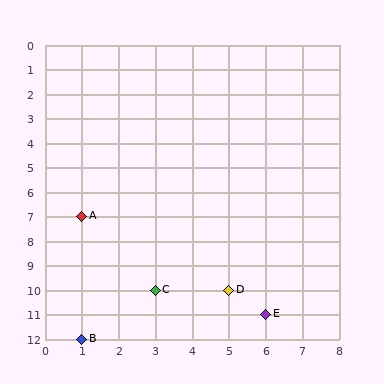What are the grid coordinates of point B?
Point B is at grid coordinates (1, 12).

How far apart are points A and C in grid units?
Points A and C are 2 columns and 3 rows apart (about 3.6 grid units diagonally).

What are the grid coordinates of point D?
Point D is at grid coordinates (5, 10).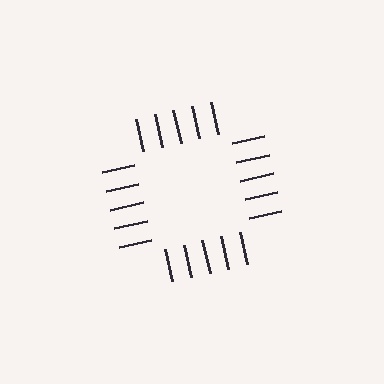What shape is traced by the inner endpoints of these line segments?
An illusory square — the line segments terminate on its edges but no continuous stroke is drawn.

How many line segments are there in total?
20 — 5 along each of the 4 edges.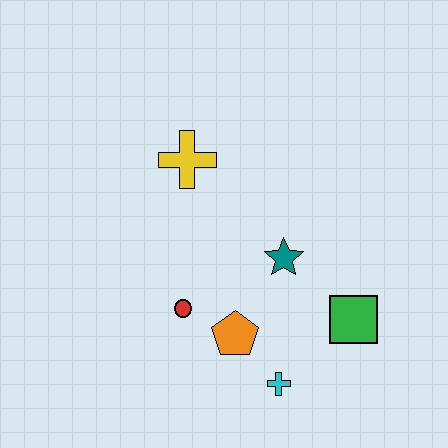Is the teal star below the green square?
No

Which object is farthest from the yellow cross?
The cyan cross is farthest from the yellow cross.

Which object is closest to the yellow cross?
The teal star is closest to the yellow cross.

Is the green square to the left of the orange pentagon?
No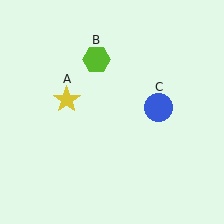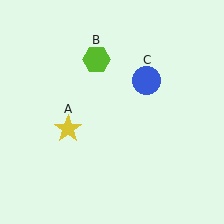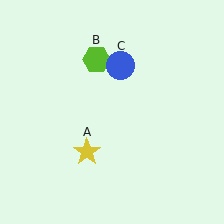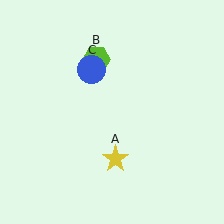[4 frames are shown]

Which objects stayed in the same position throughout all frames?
Lime hexagon (object B) remained stationary.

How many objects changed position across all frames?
2 objects changed position: yellow star (object A), blue circle (object C).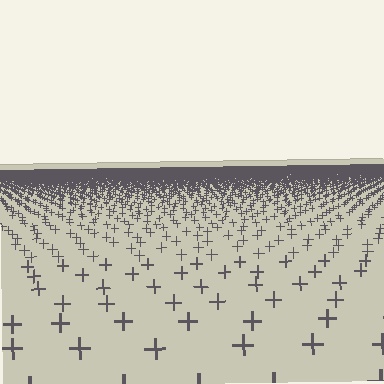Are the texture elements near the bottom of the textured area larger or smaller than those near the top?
Larger. Near the bottom, elements are closer to the viewer and appear at a bigger on-screen size.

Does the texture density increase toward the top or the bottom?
Density increases toward the top.